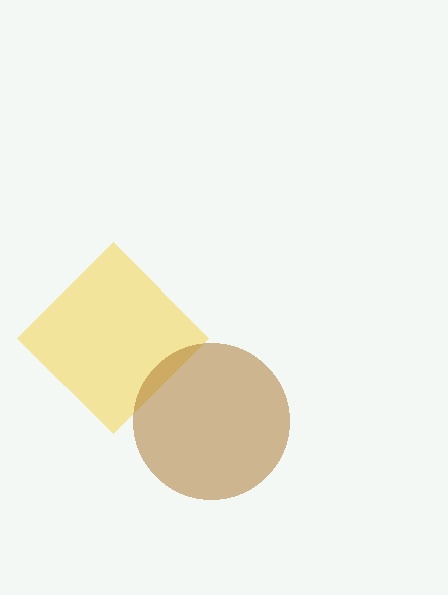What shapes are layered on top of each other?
The layered shapes are: a yellow diamond, a brown circle.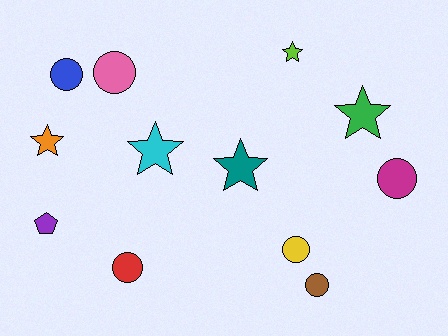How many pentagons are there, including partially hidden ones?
There is 1 pentagon.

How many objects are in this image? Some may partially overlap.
There are 12 objects.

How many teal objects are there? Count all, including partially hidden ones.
There is 1 teal object.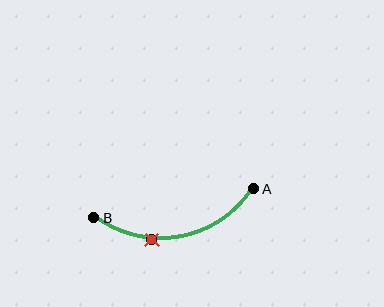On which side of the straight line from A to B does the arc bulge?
The arc bulges below the straight line connecting A and B.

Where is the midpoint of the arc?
The arc midpoint is the point on the curve farthest from the straight line joining A and B. It sits below that line.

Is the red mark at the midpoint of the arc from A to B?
No. The red mark lies on the arc but is closer to endpoint B. The arc midpoint would be at the point on the curve equidistant along the arc from both A and B.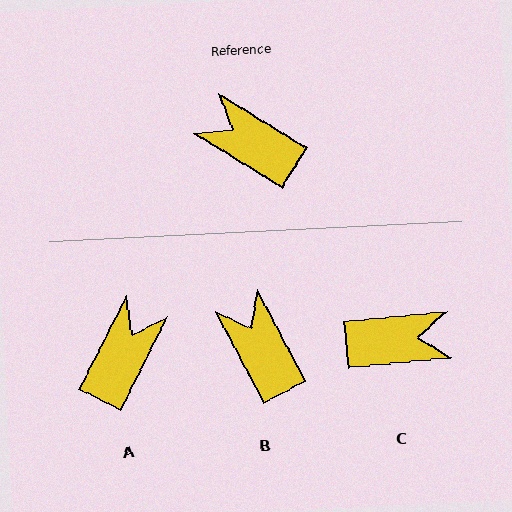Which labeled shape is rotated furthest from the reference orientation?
C, about 143 degrees away.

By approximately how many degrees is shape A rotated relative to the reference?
Approximately 85 degrees clockwise.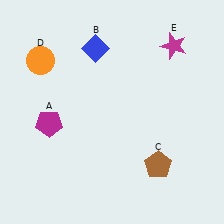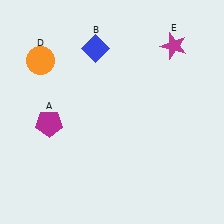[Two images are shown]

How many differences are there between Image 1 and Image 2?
There is 1 difference between the two images.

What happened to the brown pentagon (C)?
The brown pentagon (C) was removed in Image 2. It was in the bottom-right area of Image 1.